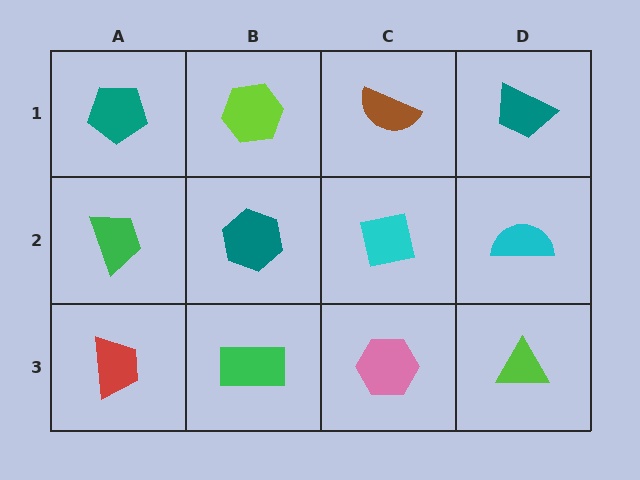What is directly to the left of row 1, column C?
A lime hexagon.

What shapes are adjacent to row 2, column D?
A teal trapezoid (row 1, column D), a lime triangle (row 3, column D), a cyan square (row 2, column C).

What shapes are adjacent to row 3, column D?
A cyan semicircle (row 2, column D), a pink hexagon (row 3, column C).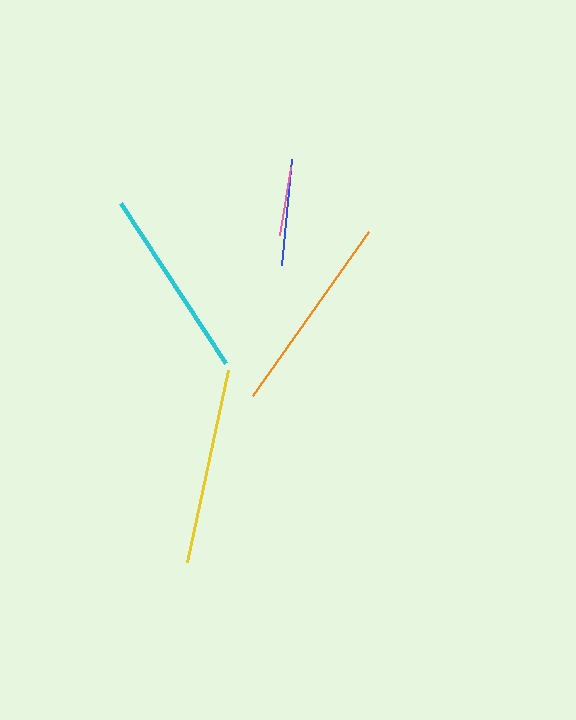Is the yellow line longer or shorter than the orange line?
The orange line is longer than the yellow line.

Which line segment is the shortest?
The pink line is the shortest at approximately 69 pixels.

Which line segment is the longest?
The orange line is the longest at approximately 201 pixels.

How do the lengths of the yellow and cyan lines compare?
The yellow and cyan lines are approximately the same length.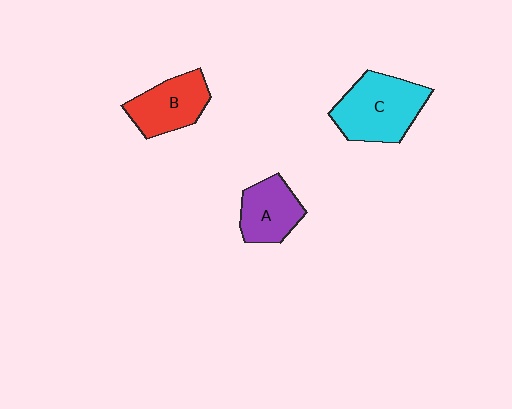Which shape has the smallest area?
Shape A (purple).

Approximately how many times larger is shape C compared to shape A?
Approximately 1.5 times.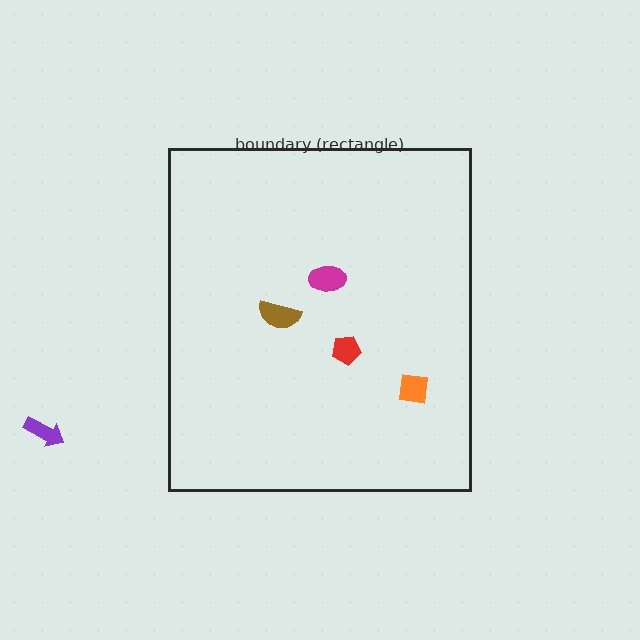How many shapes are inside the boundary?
4 inside, 1 outside.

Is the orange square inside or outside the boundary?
Inside.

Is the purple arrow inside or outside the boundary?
Outside.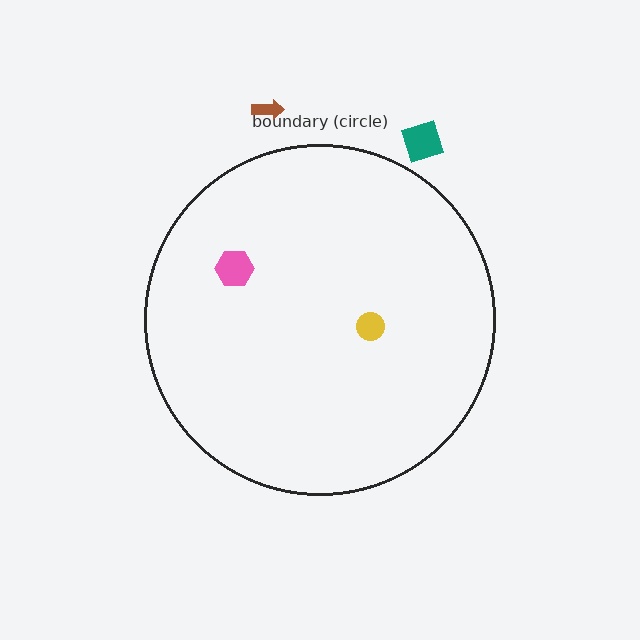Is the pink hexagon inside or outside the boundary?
Inside.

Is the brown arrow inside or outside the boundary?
Outside.